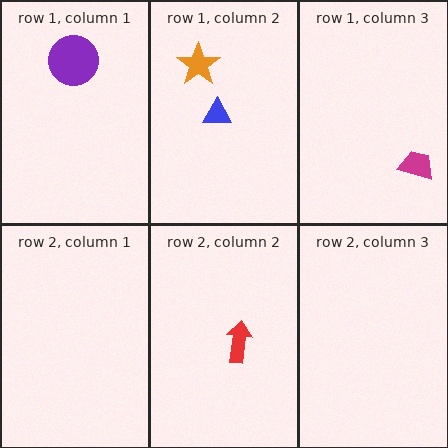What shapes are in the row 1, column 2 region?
The blue triangle, the orange star.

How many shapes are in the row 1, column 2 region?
2.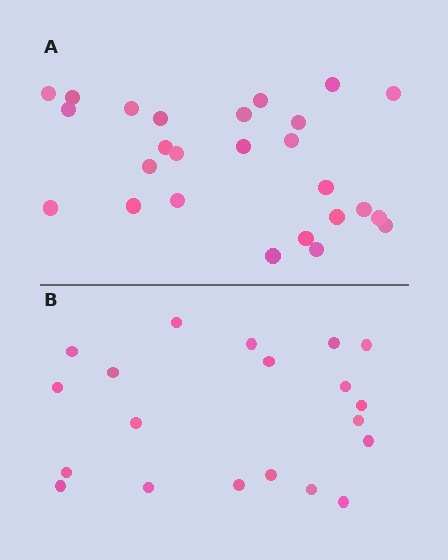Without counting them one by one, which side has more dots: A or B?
Region A (the top region) has more dots.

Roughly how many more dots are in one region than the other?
Region A has about 6 more dots than region B.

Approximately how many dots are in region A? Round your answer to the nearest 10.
About 30 dots. (The exact count is 26, which rounds to 30.)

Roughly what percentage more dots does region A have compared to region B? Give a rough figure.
About 30% more.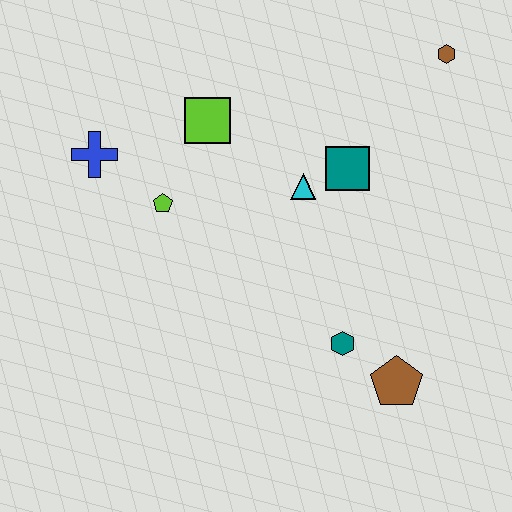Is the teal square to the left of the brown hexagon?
Yes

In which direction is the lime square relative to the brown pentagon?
The lime square is above the brown pentagon.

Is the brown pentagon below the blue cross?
Yes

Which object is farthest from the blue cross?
The brown pentagon is farthest from the blue cross.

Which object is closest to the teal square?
The cyan triangle is closest to the teal square.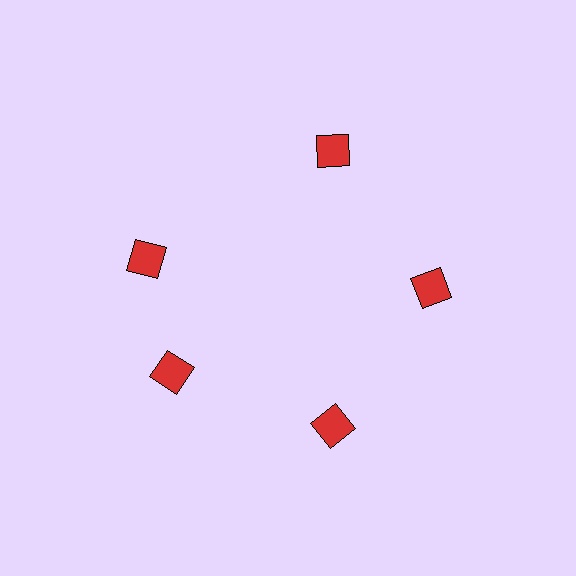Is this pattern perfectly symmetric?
No. The 5 red squares are arranged in a ring, but one element near the 10 o'clock position is rotated out of alignment along the ring, breaking the 5-fold rotational symmetry.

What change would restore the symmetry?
The symmetry would be restored by rotating it back into even spacing with its neighbors so that all 5 squares sit at equal angles and equal distance from the center.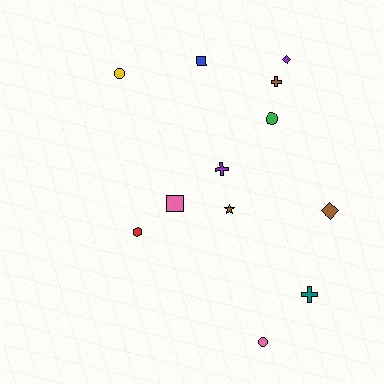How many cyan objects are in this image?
There are no cyan objects.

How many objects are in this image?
There are 12 objects.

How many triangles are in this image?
There are no triangles.